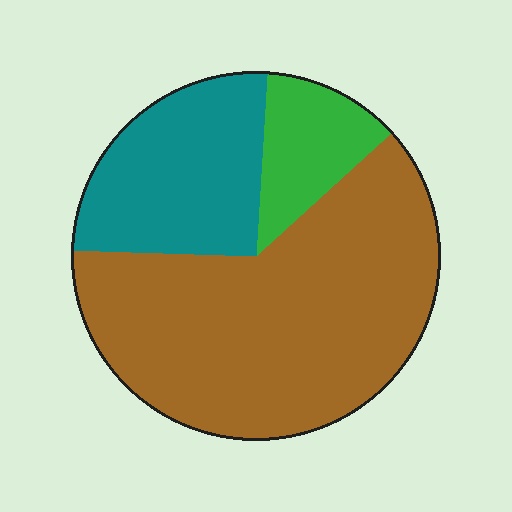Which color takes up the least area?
Green, at roughly 10%.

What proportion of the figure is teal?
Teal takes up about one quarter (1/4) of the figure.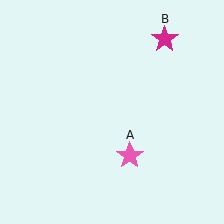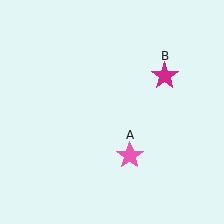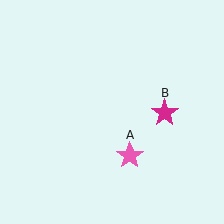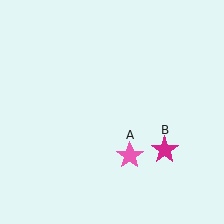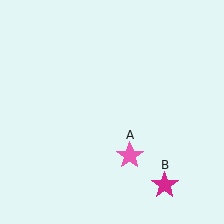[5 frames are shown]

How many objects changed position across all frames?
1 object changed position: magenta star (object B).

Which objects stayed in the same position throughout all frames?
Pink star (object A) remained stationary.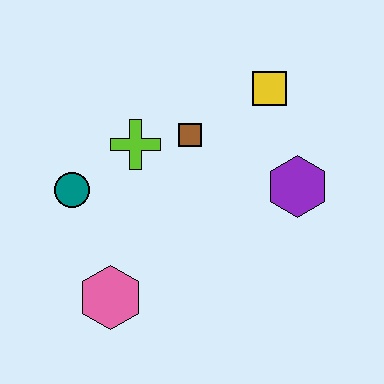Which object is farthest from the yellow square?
The pink hexagon is farthest from the yellow square.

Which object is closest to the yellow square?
The brown square is closest to the yellow square.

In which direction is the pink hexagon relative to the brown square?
The pink hexagon is below the brown square.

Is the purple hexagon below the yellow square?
Yes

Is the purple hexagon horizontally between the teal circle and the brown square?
No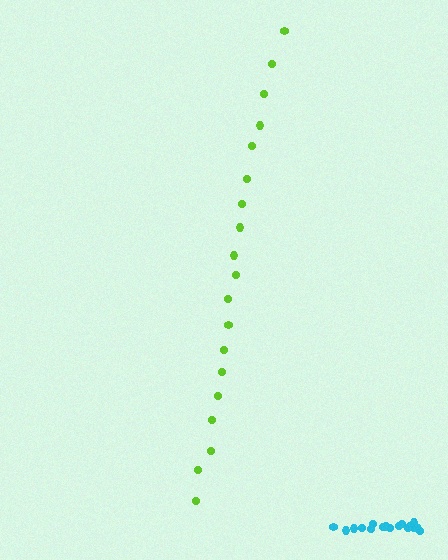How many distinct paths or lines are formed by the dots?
There are 2 distinct paths.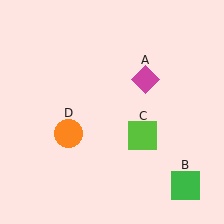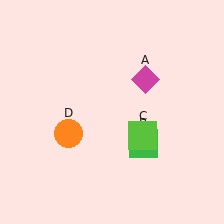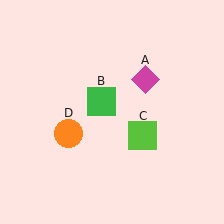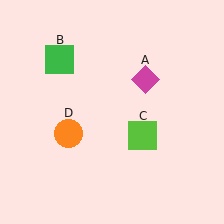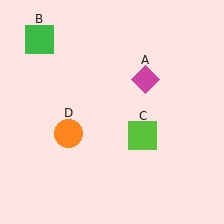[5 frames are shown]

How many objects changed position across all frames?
1 object changed position: green square (object B).